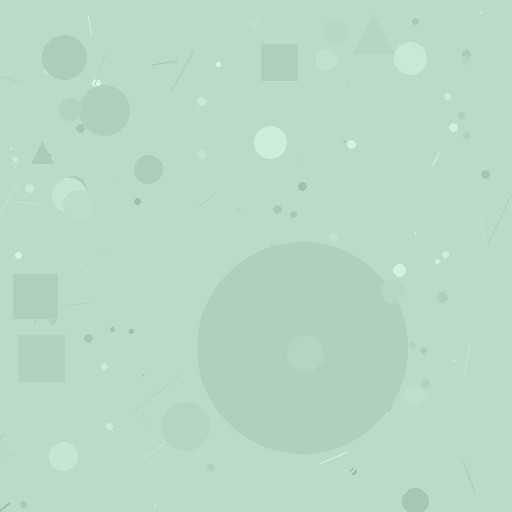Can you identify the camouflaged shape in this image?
The camouflaged shape is a circle.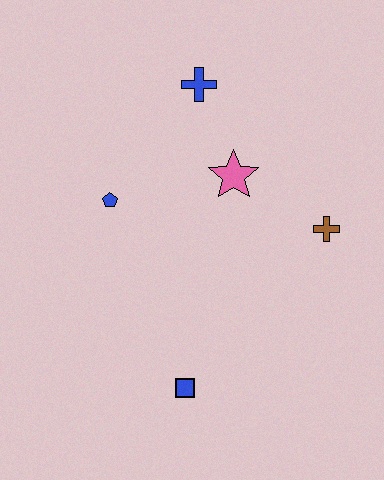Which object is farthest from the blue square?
The blue cross is farthest from the blue square.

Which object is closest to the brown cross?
The pink star is closest to the brown cross.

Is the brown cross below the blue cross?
Yes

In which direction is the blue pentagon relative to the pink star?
The blue pentagon is to the left of the pink star.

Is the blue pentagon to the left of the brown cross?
Yes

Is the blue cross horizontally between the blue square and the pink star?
Yes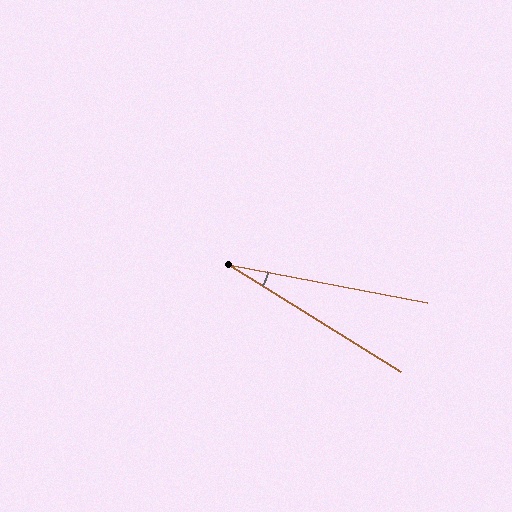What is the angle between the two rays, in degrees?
Approximately 21 degrees.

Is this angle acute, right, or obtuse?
It is acute.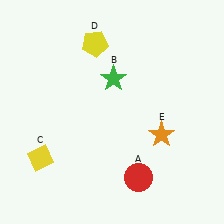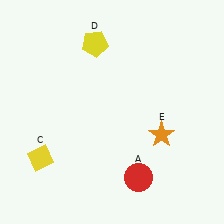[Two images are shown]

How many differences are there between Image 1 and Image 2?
There is 1 difference between the two images.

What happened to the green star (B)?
The green star (B) was removed in Image 2. It was in the top-right area of Image 1.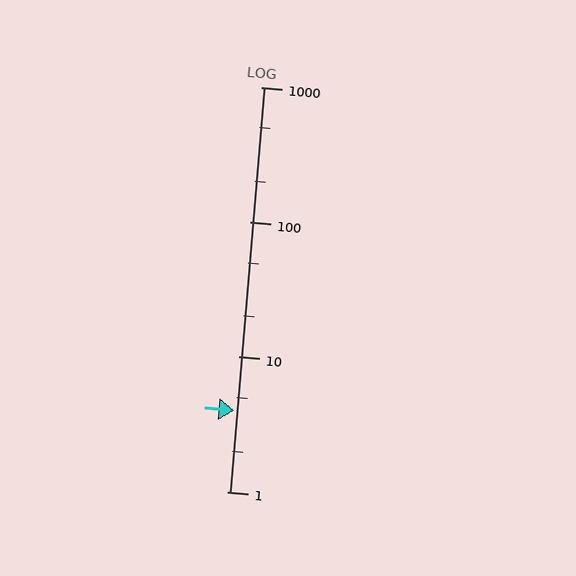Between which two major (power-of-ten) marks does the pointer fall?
The pointer is between 1 and 10.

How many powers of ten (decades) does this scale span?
The scale spans 3 decades, from 1 to 1000.